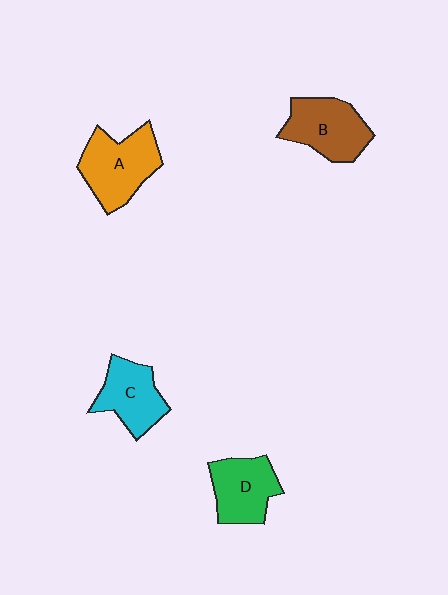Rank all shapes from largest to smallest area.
From largest to smallest: A (orange), B (brown), D (green), C (cyan).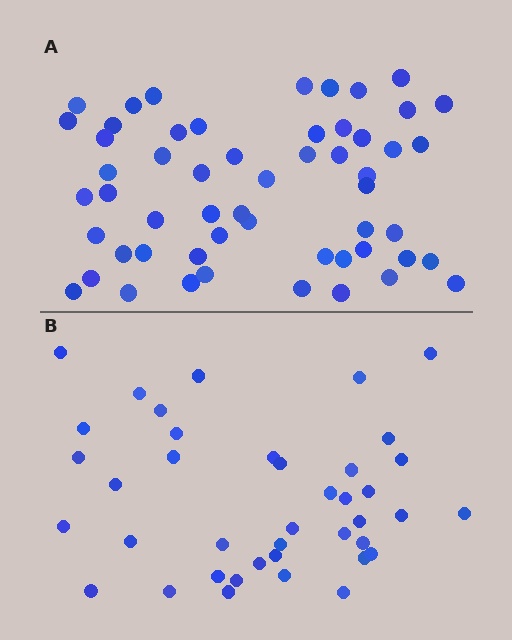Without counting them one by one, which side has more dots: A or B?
Region A (the top region) has more dots.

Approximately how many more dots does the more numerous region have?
Region A has approximately 15 more dots than region B.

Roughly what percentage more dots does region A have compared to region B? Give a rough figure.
About 40% more.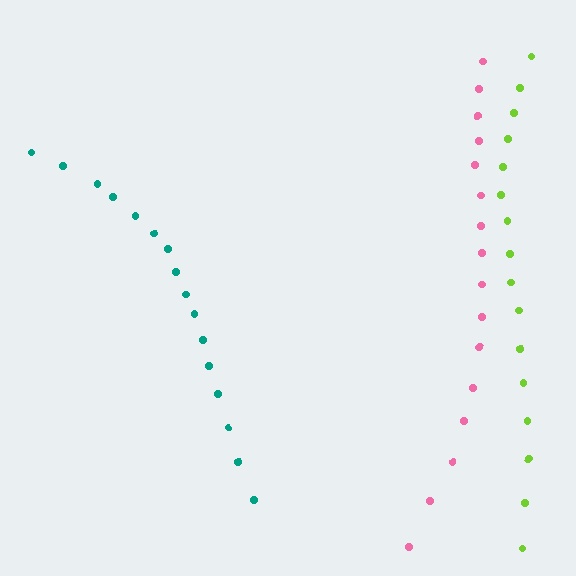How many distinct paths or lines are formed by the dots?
There are 3 distinct paths.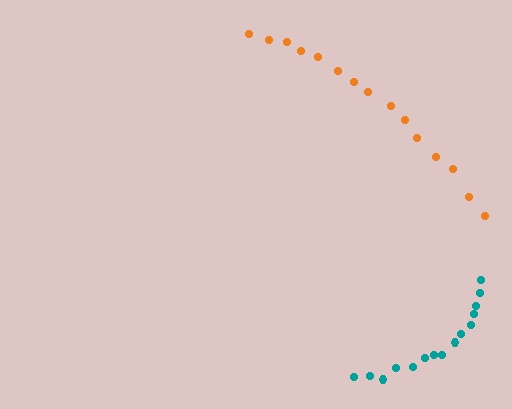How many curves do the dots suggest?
There are 2 distinct paths.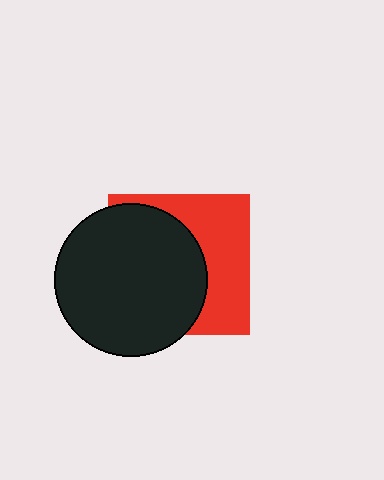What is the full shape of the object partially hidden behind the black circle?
The partially hidden object is a red square.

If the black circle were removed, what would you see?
You would see the complete red square.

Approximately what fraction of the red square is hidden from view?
Roughly 57% of the red square is hidden behind the black circle.